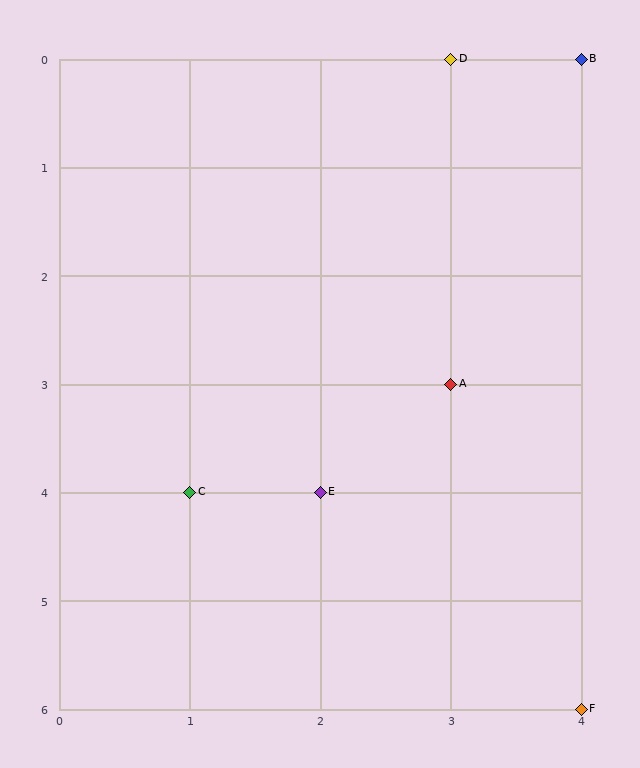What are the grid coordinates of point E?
Point E is at grid coordinates (2, 4).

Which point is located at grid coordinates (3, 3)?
Point A is at (3, 3).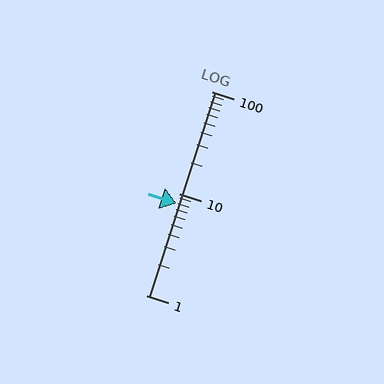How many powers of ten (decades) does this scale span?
The scale spans 2 decades, from 1 to 100.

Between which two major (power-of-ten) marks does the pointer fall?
The pointer is between 1 and 10.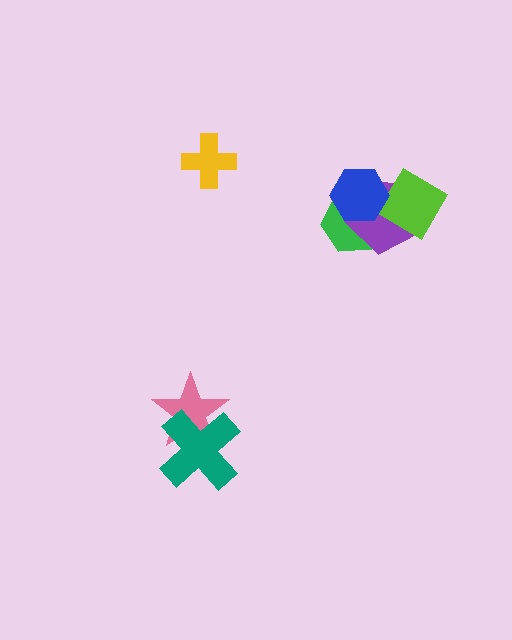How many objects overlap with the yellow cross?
0 objects overlap with the yellow cross.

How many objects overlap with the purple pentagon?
3 objects overlap with the purple pentagon.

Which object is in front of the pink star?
The teal cross is in front of the pink star.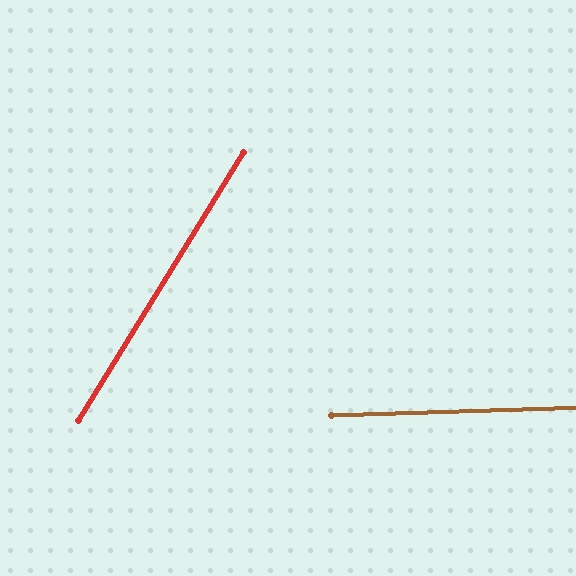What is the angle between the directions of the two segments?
Approximately 57 degrees.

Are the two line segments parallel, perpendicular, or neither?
Neither parallel nor perpendicular — they differ by about 57°.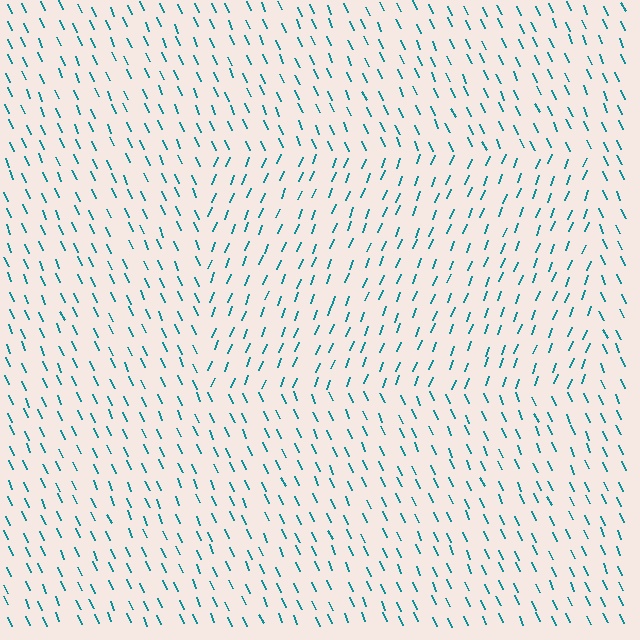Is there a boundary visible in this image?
Yes, there is a texture boundary formed by a change in line orientation.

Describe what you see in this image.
The image is filled with small teal line segments. A rectangle region in the image has lines oriented differently from the surrounding lines, creating a visible texture boundary.